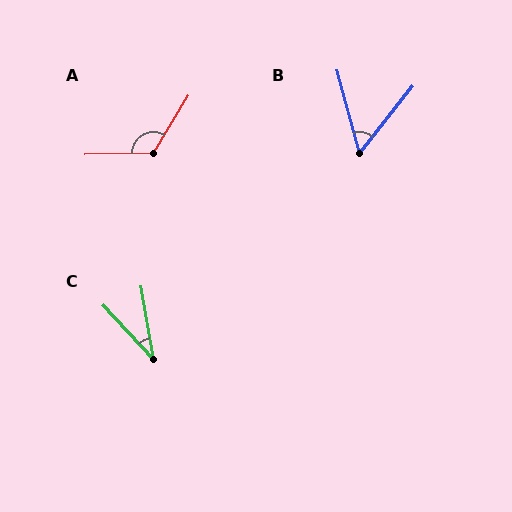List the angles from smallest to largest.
C (33°), B (54°), A (123°).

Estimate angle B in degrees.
Approximately 54 degrees.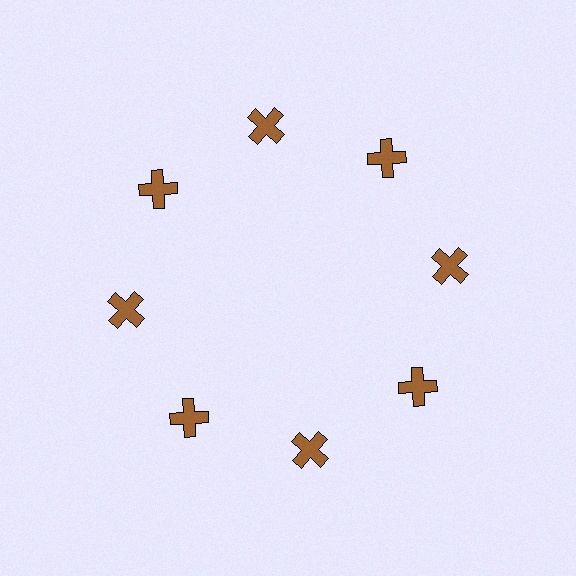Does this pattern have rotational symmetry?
Yes, this pattern has 8-fold rotational symmetry. It looks the same after rotating 45 degrees around the center.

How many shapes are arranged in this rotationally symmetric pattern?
There are 8 shapes, arranged in 8 groups of 1.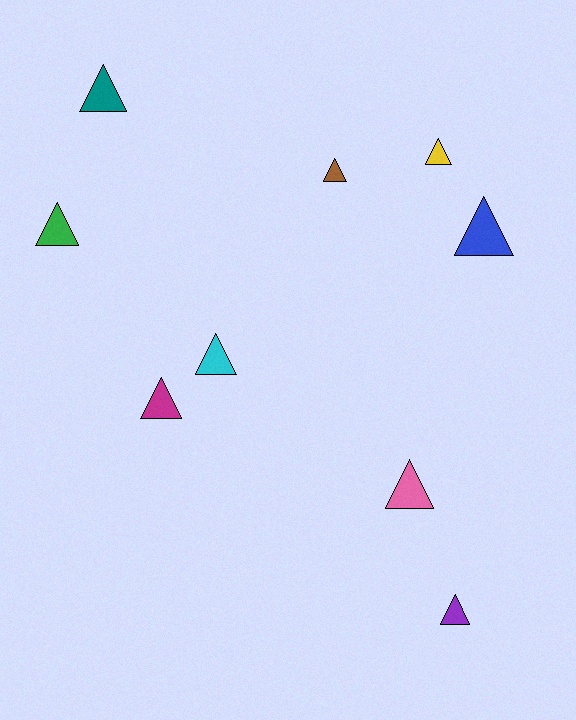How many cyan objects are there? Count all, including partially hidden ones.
There is 1 cyan object.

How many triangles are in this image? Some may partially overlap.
There are 9 triangles.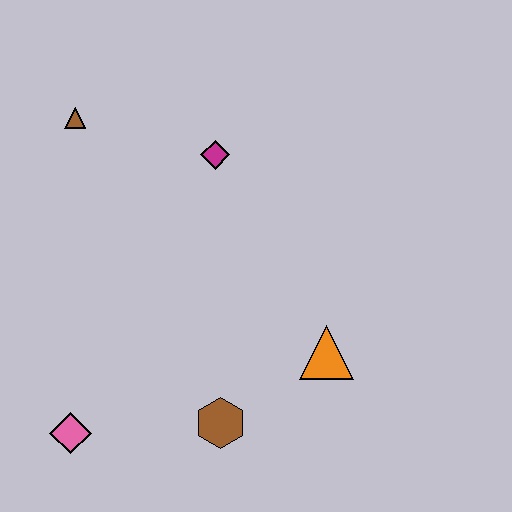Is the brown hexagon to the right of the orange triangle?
No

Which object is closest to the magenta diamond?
The brown triangle is closest to the magenta diamond.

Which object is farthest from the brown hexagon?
The brown triangle is farthest from the brown hexagon.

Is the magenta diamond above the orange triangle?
Yes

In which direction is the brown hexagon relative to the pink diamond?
The brown hexagon is to the right of the pink diamond.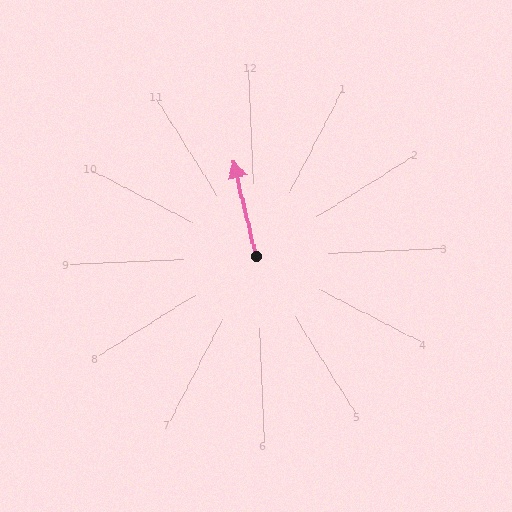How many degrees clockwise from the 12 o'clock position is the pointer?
Approximately 349 degrees.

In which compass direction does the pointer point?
North.